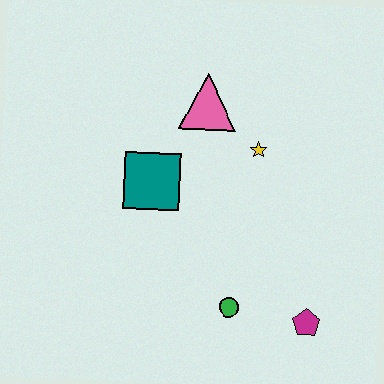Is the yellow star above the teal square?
Yes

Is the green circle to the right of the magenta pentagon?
No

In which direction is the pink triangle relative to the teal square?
The pink triangle is above the teal square.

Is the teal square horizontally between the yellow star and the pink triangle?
No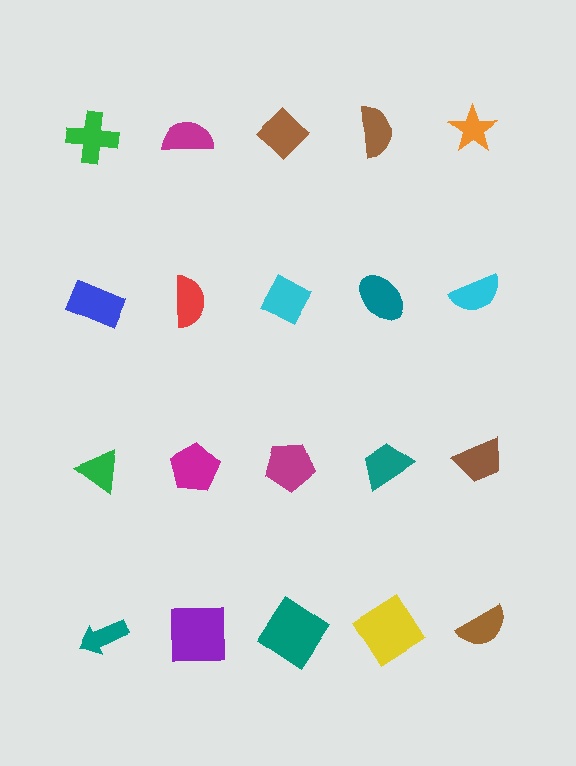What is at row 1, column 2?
A magenta semicircle.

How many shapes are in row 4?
5 shapes.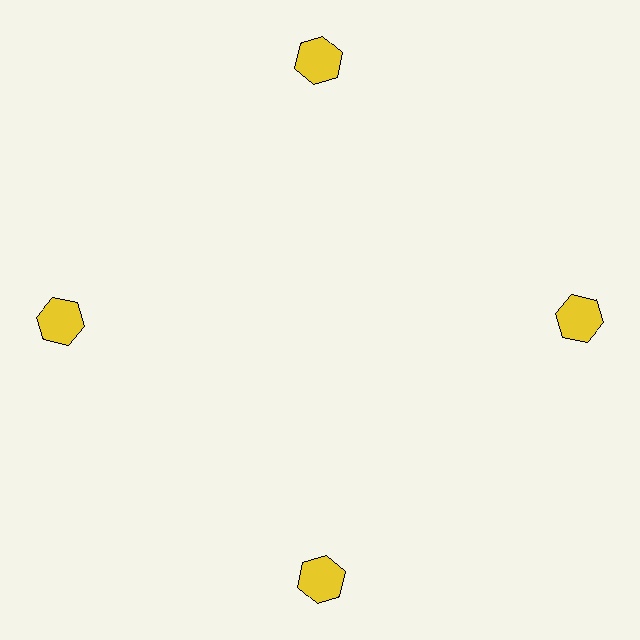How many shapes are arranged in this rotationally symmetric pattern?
There are 4 shapes, arranged in 4 groups of 1.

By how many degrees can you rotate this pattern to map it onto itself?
The pattern maps onto itself every 90 degrees of rotation.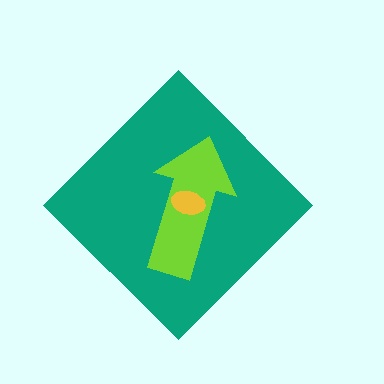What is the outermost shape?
The teal diamond.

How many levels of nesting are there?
3.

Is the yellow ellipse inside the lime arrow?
Yes.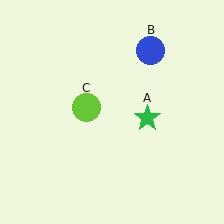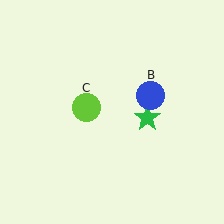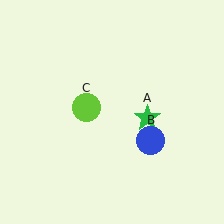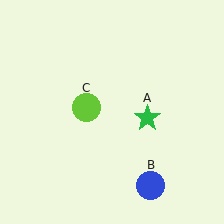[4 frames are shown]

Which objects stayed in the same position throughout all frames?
Green star (object A) and lime circle (object C) remained stationary.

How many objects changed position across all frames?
1 object changed position: blue circle (object B).